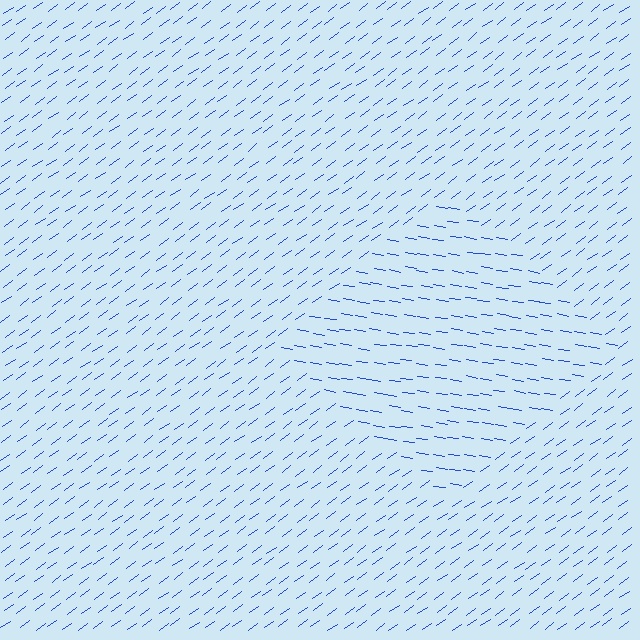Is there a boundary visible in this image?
Yes, there is a texture boundary formed by a change in line orientation.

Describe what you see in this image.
The image is filled with small blue line segments. A diamond region in the image has lines oriented differently from the surrounding lines, creating a visible texture boundary.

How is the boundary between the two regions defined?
The boundary is defined purely by a change in line orientation (approximately 45 degrees difference). All lines are the same color and thickness.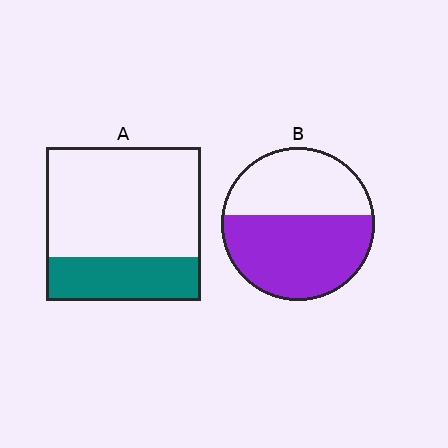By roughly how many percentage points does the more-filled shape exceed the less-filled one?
By roughly 30 percentage points (B over A).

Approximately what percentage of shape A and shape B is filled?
A is approximately 30% and B is approximately 55%.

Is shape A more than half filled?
No.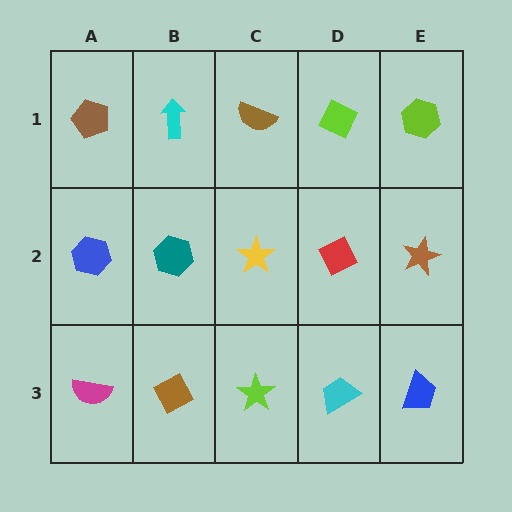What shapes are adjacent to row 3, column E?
A brown star (row 2, column E), a cyan trapezoid (row 3, column D).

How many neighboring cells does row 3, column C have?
3.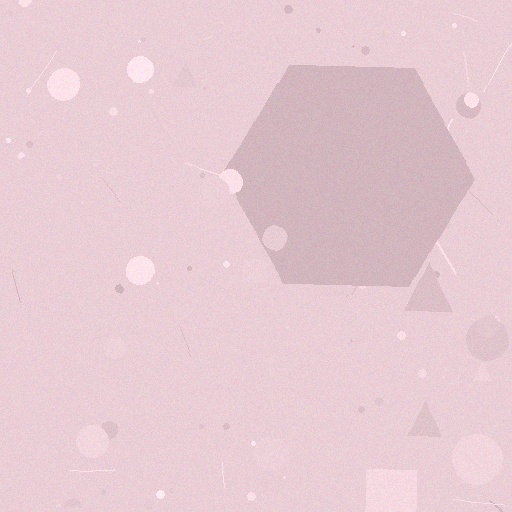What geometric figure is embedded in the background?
A hexagon is embedded in the background.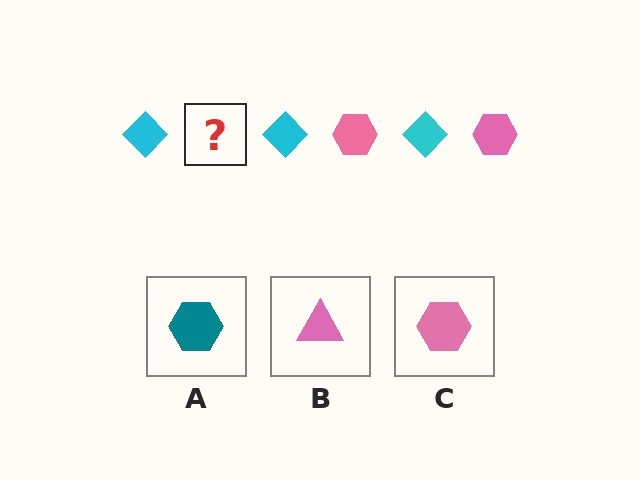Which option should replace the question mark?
Option C.